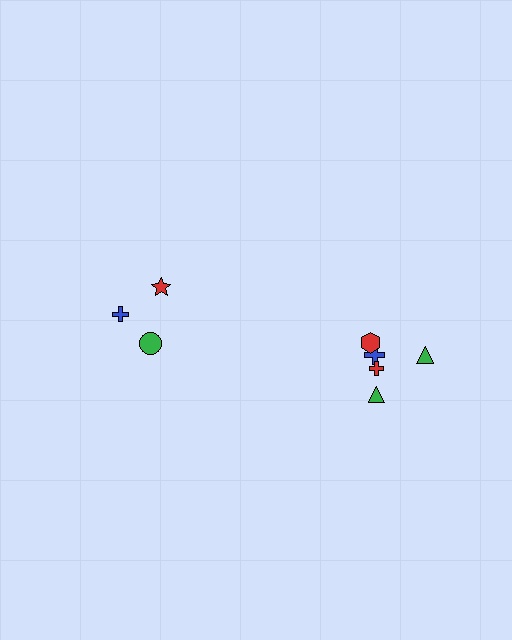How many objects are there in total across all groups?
There are 8 objects.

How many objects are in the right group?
There are 5 objects.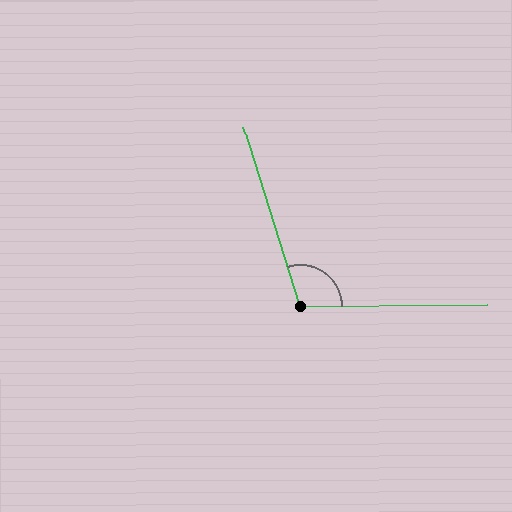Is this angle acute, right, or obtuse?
It is obtuse.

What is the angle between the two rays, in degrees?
Approximately 107 degrees.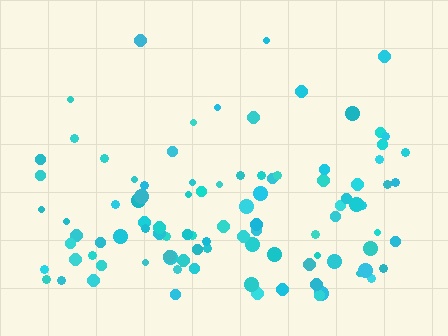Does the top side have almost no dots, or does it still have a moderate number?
Still a moderate number, just noticeably fewer than the bottom.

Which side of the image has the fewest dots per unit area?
The top.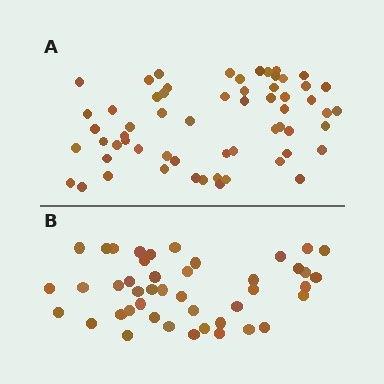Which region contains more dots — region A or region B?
Region A (the top region) has more dots.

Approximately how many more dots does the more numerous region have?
Region A has approximately 15 more dots than region B.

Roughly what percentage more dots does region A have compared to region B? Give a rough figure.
About 35% more.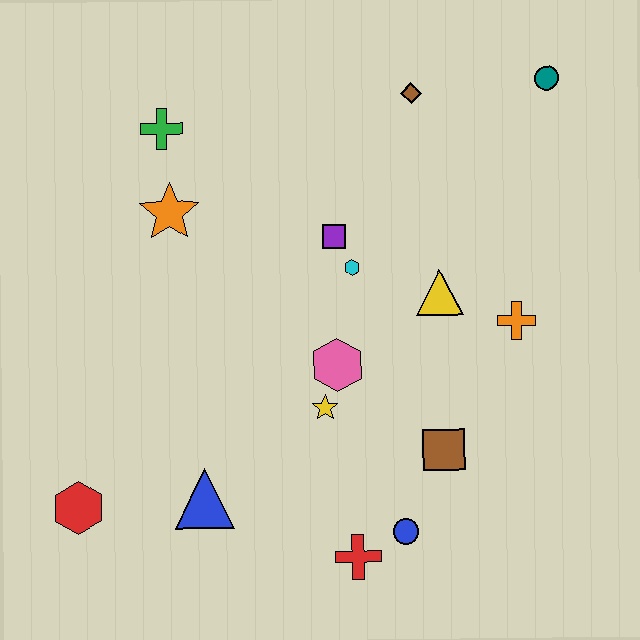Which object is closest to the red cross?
The blue circle is closest to the red cross.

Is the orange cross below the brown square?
No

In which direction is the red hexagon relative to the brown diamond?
The red hexagon is below the brown diamond.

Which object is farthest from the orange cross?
The red hexagon is farthest from the orange cross.